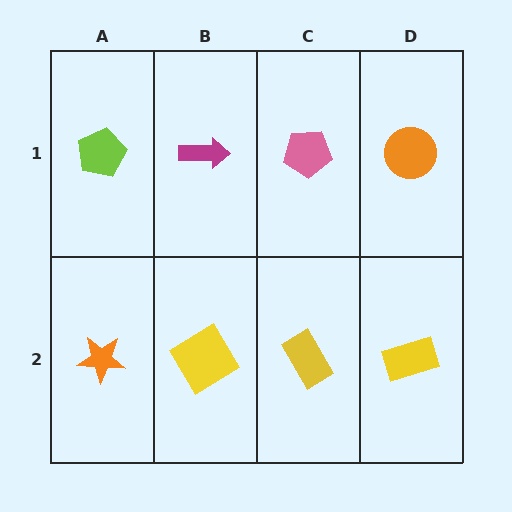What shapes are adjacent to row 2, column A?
A lime pentagon (row 1, column A), a yellow diamond (row 2, column B).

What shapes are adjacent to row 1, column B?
A yellow diamond (row 2, column B), a lime pentagon (row 1, column A), a pink pentagon (row 1, column C).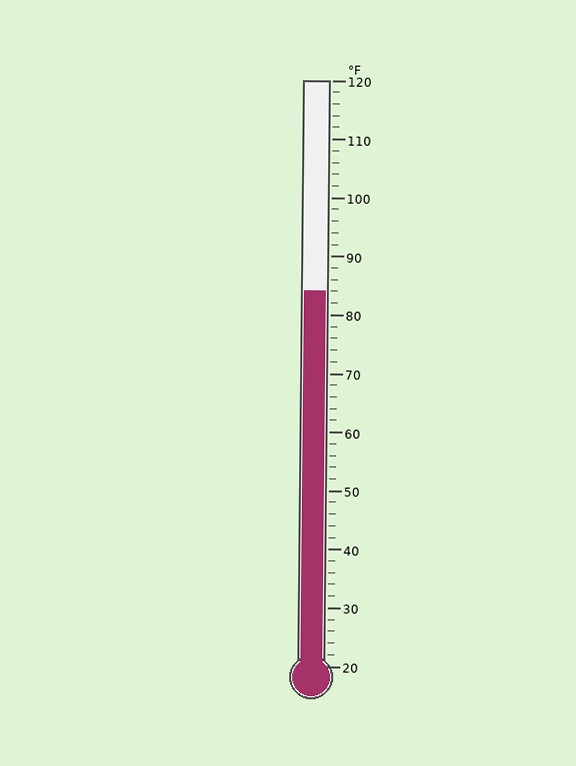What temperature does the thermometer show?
The thermometer shows approximately 84°F.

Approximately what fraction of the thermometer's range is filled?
The thermometer is filled to approximately 65% of its range.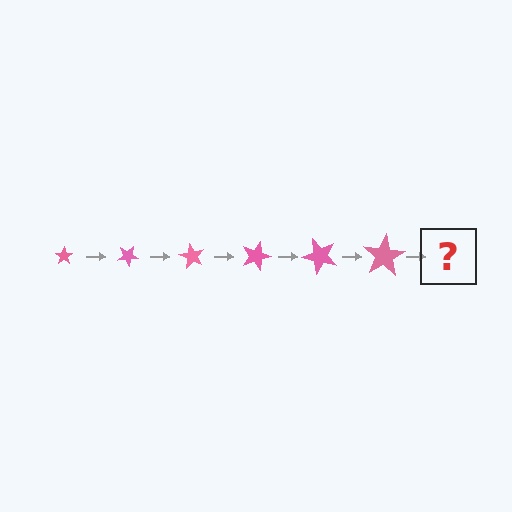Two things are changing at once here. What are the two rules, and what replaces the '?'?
The two rules are that the star grows larger each step and it rotates 30 degrees each step. The '?' should be a star, larger than the previous one and rotated 180 degrees from the start.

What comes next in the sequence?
The next element should be a star, larger than the previous one and rotated 180 degrees from the start.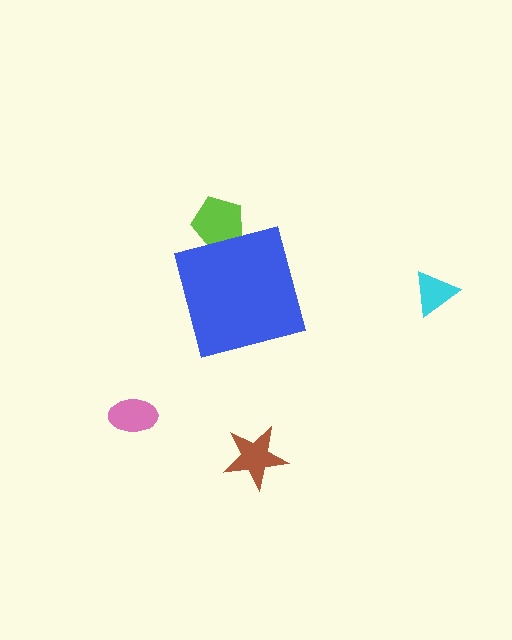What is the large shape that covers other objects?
A blue square.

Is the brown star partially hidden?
No, the brown star is fully visible.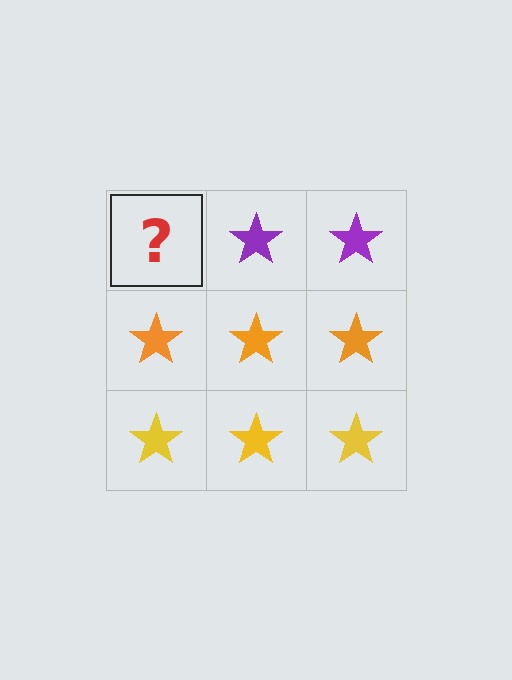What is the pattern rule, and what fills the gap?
The rule is that each row has a consistent color. The gap should be filled with a purple star.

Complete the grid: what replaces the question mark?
The question mark should be replaced with a purple star.